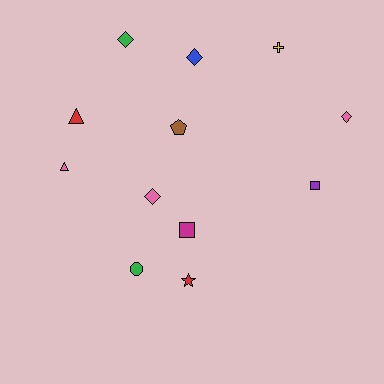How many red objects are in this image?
There are 2 red objects.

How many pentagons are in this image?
There is 1 pentagon.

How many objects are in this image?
There are 12 objects.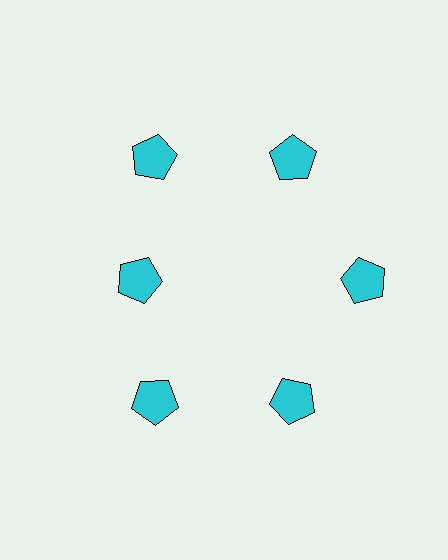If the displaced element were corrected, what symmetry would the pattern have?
It would have 6-fold rotational symmetry — the pattern would map onto itself every 60 degrees.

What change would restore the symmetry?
The symmetry would be restored by moving it outward, back onto the ring so that all 6 pentagons sit at equal angles and equal distance from the center.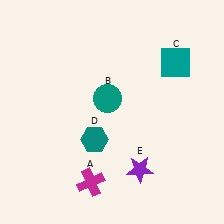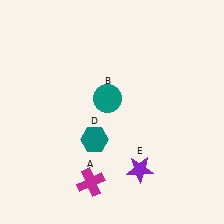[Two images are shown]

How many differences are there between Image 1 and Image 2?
There is 1 difference between the two images.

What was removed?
The teal square (C) was removed in Image 2.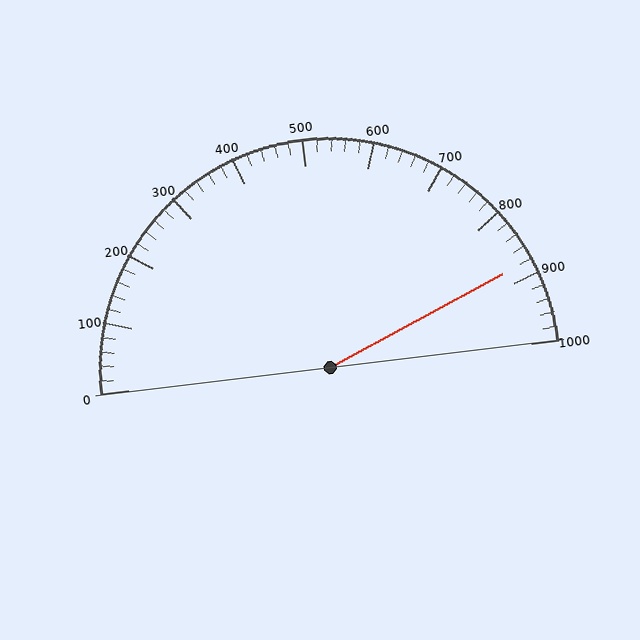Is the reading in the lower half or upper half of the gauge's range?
The reading is in the upper half of the range (0 to 1000).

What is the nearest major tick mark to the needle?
The nearest major tick mark is 900.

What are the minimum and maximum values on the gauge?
The gauge ranges from 0 to 1000.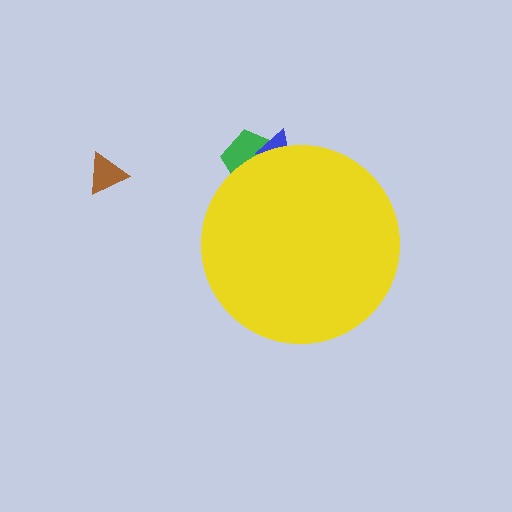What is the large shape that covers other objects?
A yellow circle.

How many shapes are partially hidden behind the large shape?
2 shapes are partially hidden.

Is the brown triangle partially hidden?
No, the brown triangle is fully visible.